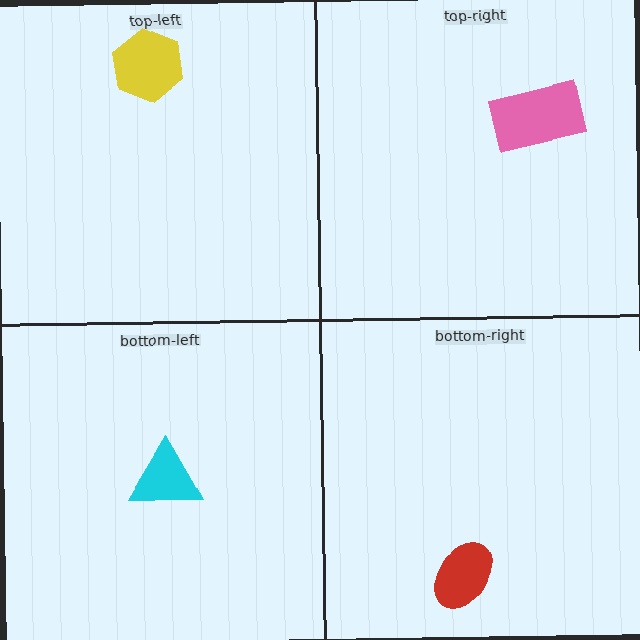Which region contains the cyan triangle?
The bottom-left region.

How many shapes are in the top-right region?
1.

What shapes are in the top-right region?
The pink rectangle.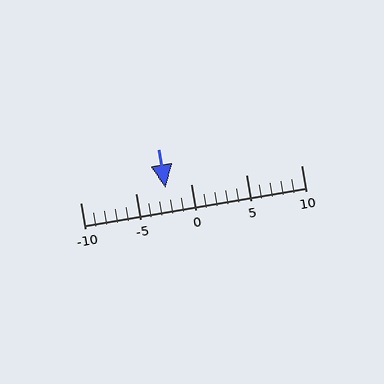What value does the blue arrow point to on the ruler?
The blue arrow points to approximately -2.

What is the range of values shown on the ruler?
The ruler shows values from -10 to 10.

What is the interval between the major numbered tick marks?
The major tick marks are spaced 5 units apart.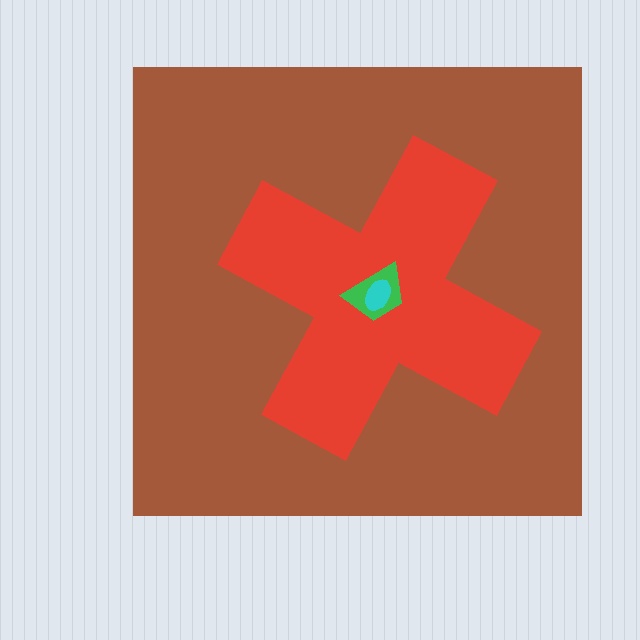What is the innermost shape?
The cyan ellipse.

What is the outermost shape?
The brown square.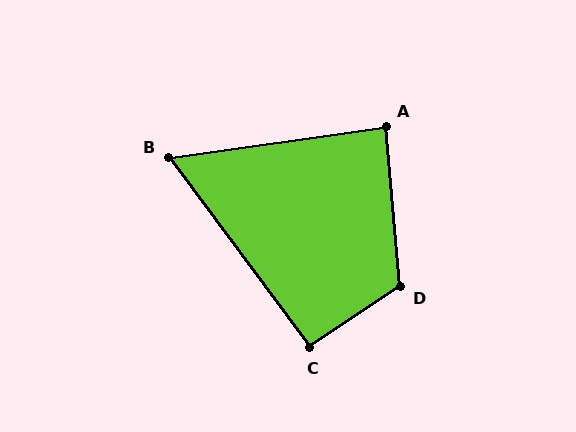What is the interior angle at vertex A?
Approximately 87 degrees (approximately right).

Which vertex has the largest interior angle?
D, at approximately 119 degrees.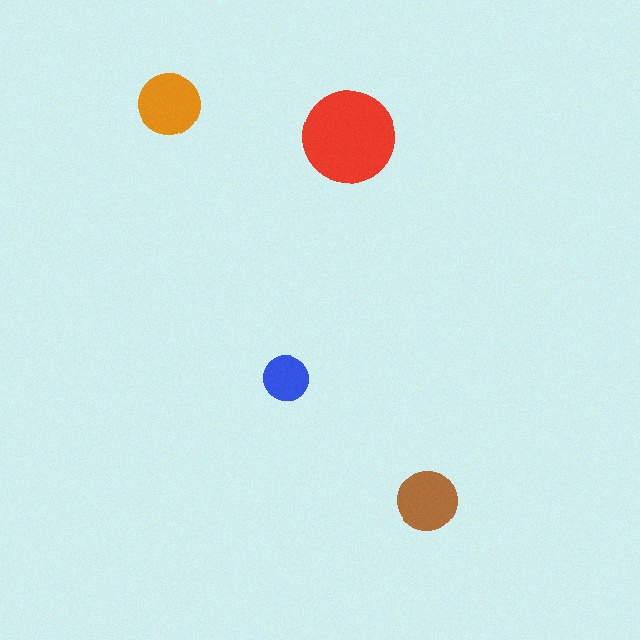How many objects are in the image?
There are 4 objects in the image.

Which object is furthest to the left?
The orange circle is leftmost.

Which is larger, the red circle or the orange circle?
The red one.